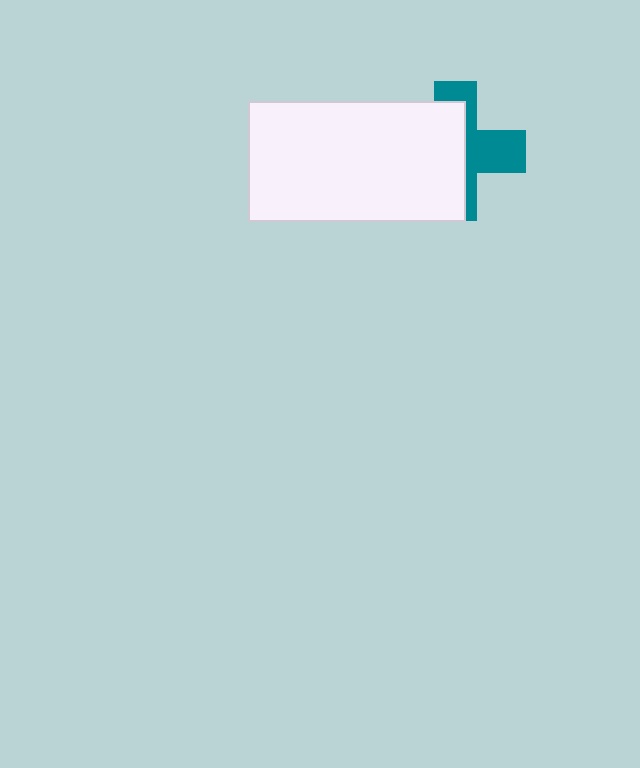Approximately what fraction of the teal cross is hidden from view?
Roughly 57% of the teal cross is hidden behind the white rectangle.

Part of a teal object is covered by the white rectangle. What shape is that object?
It is a cross.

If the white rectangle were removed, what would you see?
You would see the complete teal cross.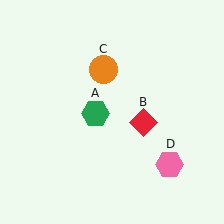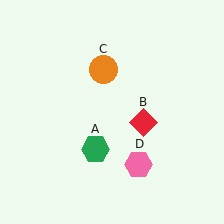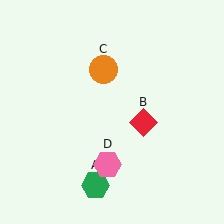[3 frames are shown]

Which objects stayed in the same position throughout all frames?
Red diamond (object B) and orange circle (object C) remained stationary.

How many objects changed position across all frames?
2 objects changed position: green hexagon (object A), pink hexagon (object D).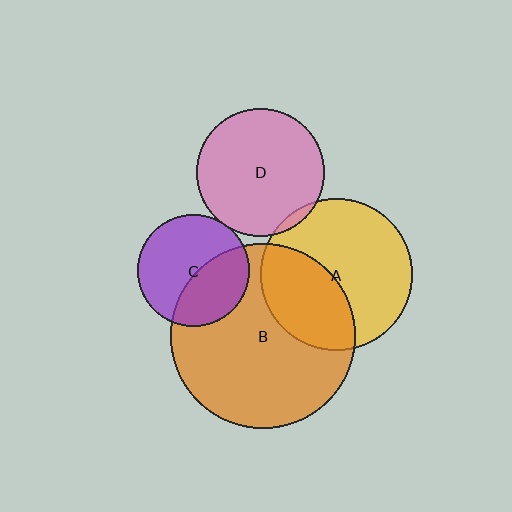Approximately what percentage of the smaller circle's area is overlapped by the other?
Approximately 5%.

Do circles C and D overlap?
Yes.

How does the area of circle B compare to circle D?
Approximately 2.1 times.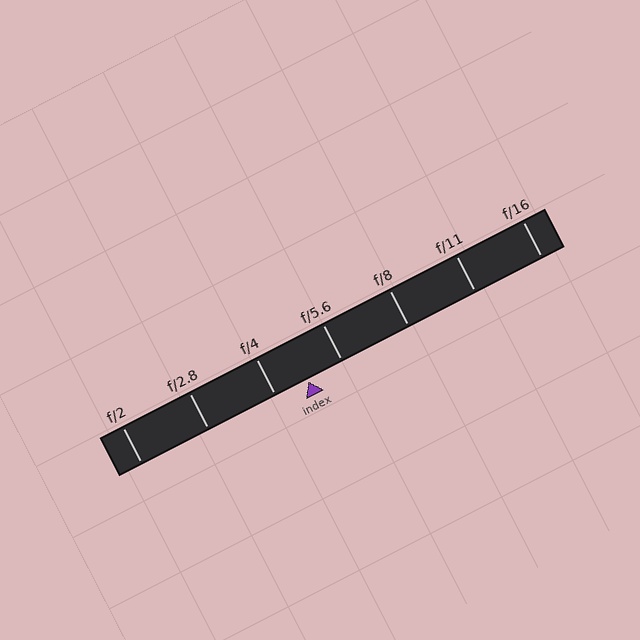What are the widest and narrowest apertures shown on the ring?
The widest aperture shown is f/2 and the narrowest is f/16.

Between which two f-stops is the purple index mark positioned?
The index mark is between f/4 and f/5.6.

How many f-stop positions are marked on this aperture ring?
There are 7 f-stop positions marked.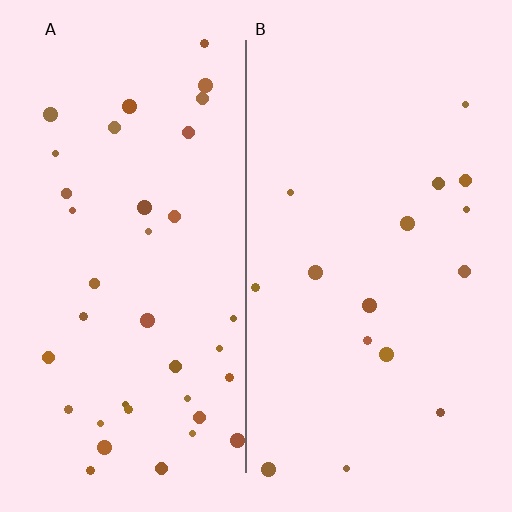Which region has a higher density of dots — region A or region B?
A (the left).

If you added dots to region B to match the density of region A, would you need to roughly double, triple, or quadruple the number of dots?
Approximately double.